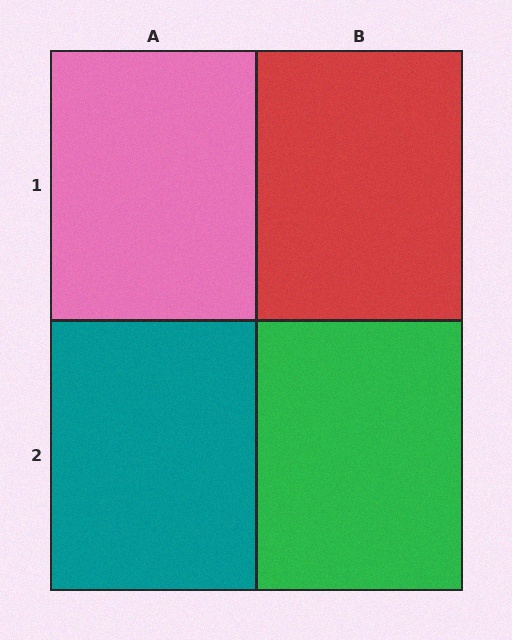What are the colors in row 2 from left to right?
Teal, green.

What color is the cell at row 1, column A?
Pink.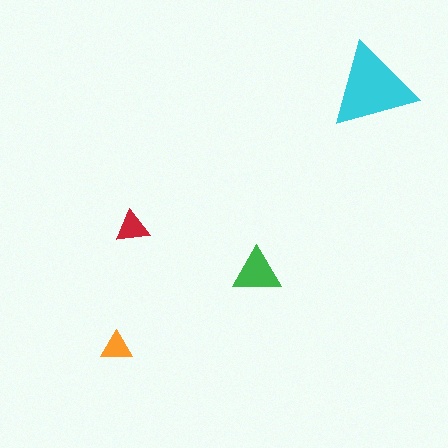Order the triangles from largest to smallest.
the cyan one, the green one, the red one, the orange one.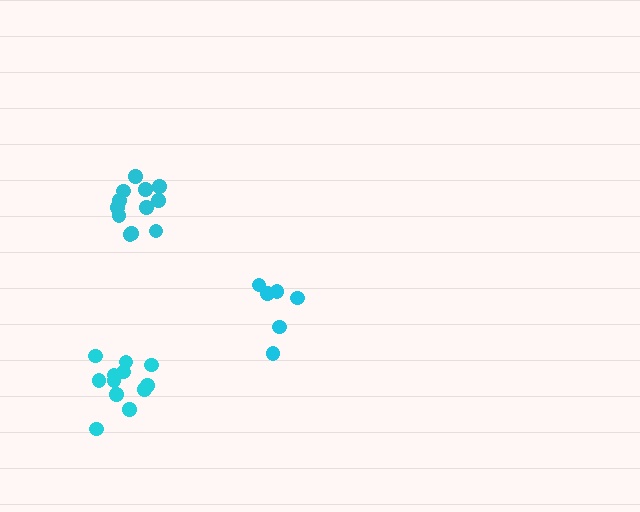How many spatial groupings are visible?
There are 3 spatial groupings.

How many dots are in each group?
Group 1: 6 dots, Group 2: 12 dots, Group 3: 12 dots (30 total).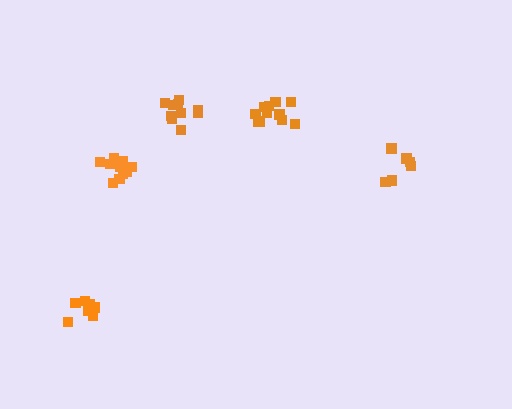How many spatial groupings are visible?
There are 5 spatial groupings.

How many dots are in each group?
Group 1: 6 dots, Group 2: 12 dots, Group 3: 7 dots, Group 4: 12 dots, Group 5: 10 dots (47 total).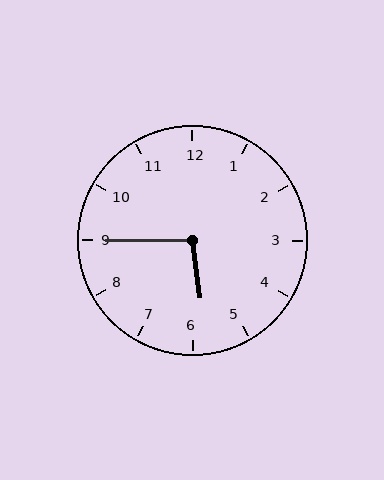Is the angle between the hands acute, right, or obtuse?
It is obtuse.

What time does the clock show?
5:45.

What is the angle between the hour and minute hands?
Approximately 98 degrees.